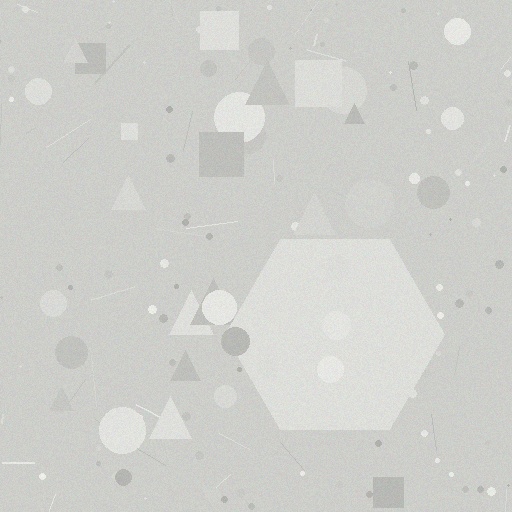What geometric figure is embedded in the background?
A hexagon is embedded in the background.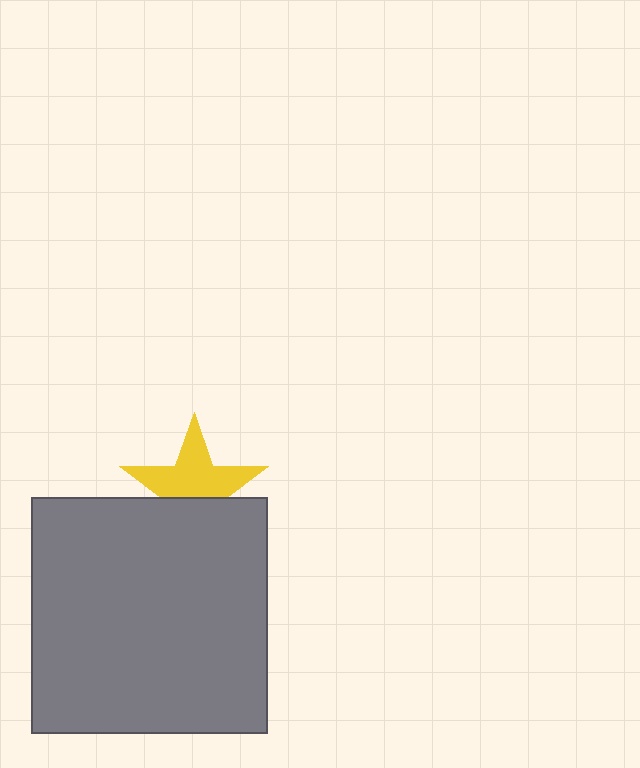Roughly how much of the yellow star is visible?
About half of it is visible (roughly 62%).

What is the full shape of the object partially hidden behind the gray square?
The partially hidden object is a yellow star.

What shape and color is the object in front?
The object in front is a gray square.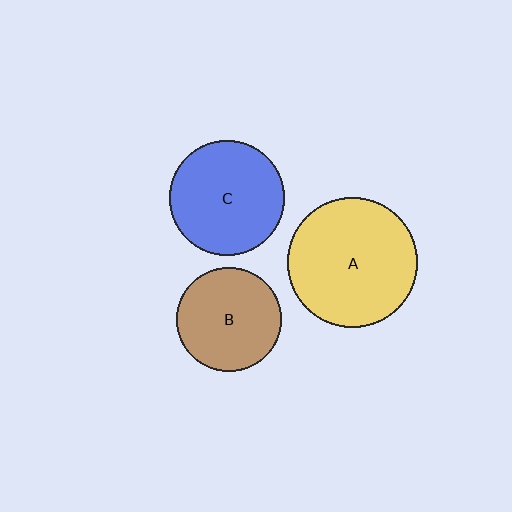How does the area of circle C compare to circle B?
Approximately 1.2 times.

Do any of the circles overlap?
No, none of the circles overlap.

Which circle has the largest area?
Circle A (yellow).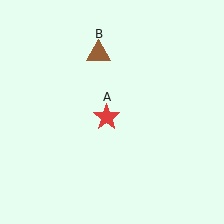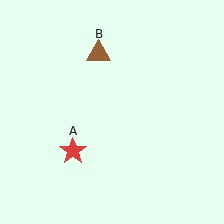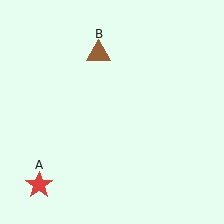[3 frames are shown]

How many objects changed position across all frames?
1 object changed position: red star (object A).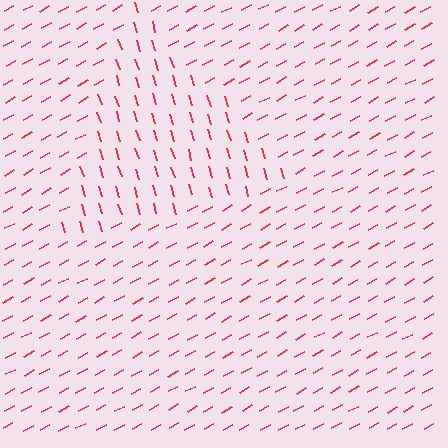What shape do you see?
I see a triangle.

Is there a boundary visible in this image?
Yes, there is a texture boundary formed by a change in line orientation.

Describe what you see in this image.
The image is filled with small red line segments. A triangle region in the image has lines oriented differently from the surrounding lines, creating a visible texture boundary.